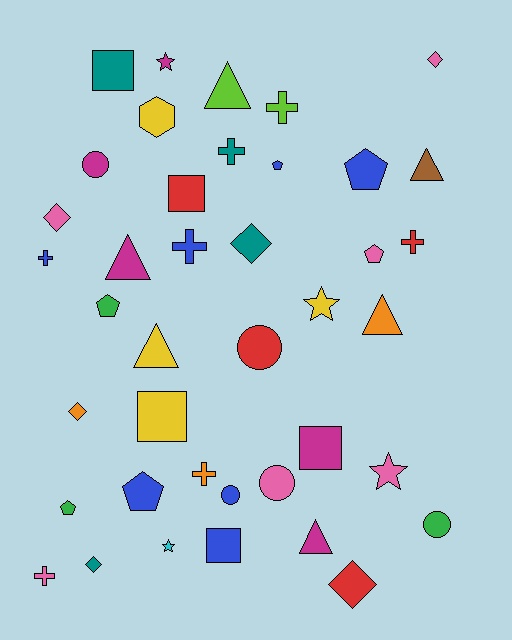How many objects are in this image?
There are 40 objects.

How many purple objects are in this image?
There are no purple objects.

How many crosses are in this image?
There are 7 crosses.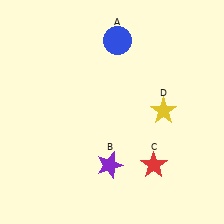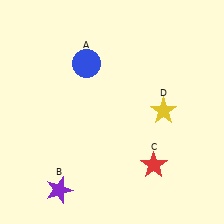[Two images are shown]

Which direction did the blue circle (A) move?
The blue circle (A) moved left.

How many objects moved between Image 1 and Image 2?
2 objects moved between the two images.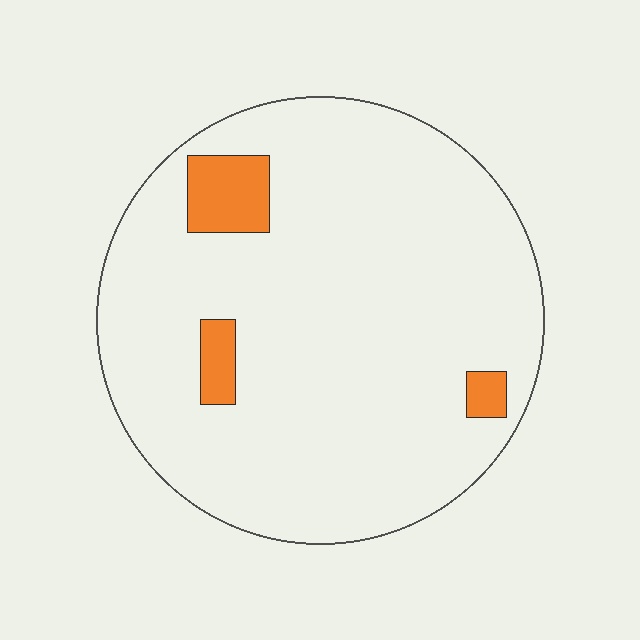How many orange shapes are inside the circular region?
3.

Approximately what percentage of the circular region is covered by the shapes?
Approximately 5%.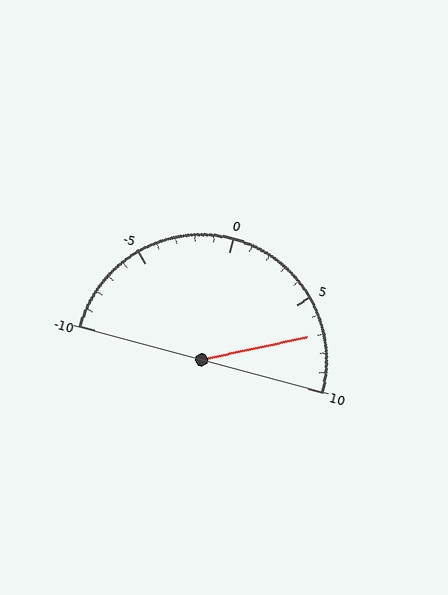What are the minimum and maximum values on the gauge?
The gauge ranges from -10 to 10.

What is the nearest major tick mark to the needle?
The nearest major tick mark is 5.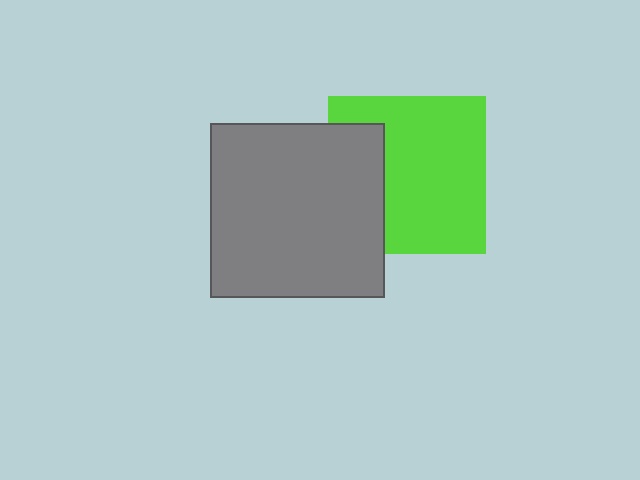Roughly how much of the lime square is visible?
Most of it is visible (roughly 70%).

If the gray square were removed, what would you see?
You would see the complete lime square.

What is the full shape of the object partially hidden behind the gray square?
The partially hidden object is a lime square.